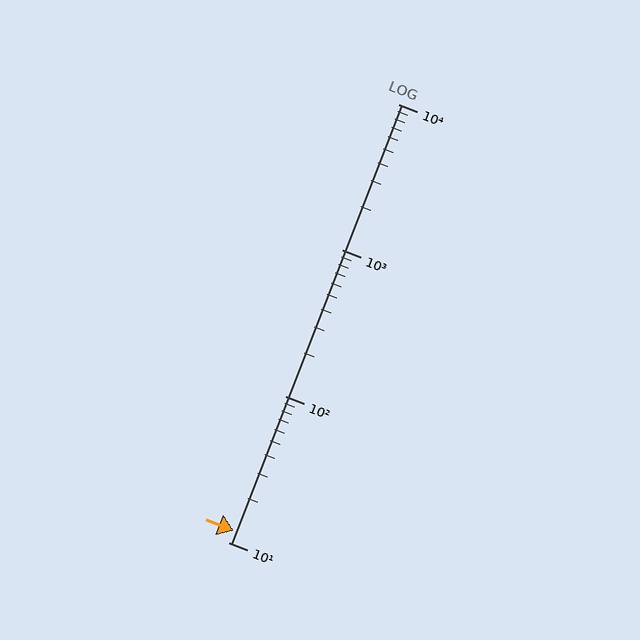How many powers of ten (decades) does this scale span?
The scale spans 3 decades, from 10 to 10000.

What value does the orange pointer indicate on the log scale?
The pointer indicates approximately 12.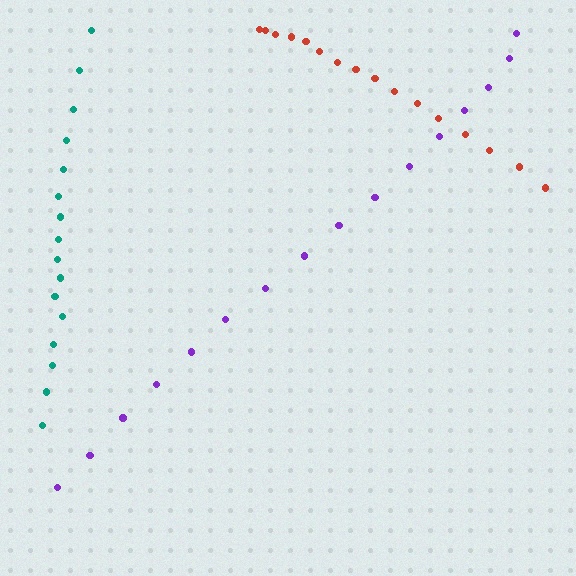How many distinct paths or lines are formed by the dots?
There are 3 distinct paths.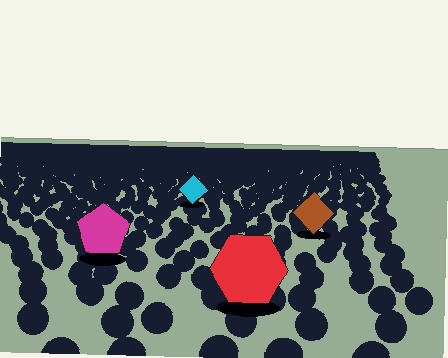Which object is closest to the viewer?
The red hexagon is closest. The texture marks near it are larger and more spread out.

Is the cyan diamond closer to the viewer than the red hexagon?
No. The red hexagon is closer — you can tell from the texture gradient: the ground texture is coarser near it.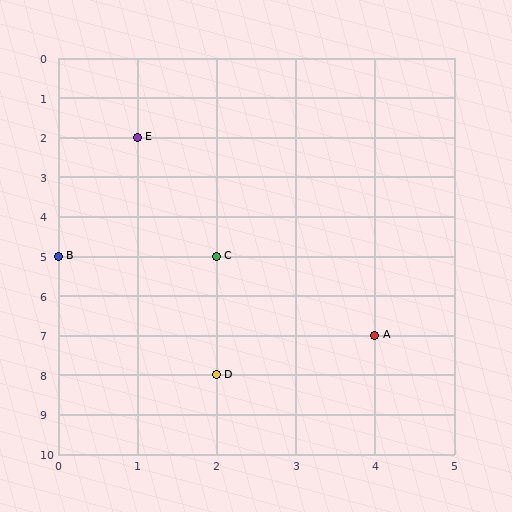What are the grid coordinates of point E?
Point E is at grid coordinates (1, 2).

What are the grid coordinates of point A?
Point A is at grid coordinates (4, 7).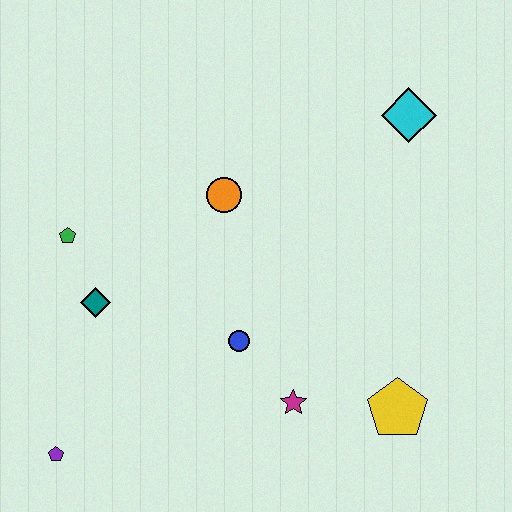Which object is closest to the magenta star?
The blue circle is closest to the magenta star.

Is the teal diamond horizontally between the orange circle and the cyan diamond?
No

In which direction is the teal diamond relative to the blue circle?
The teal diamond is to the left of the blue circle.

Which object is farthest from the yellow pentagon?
The green pentagon is farthest from the yellow pentagon.